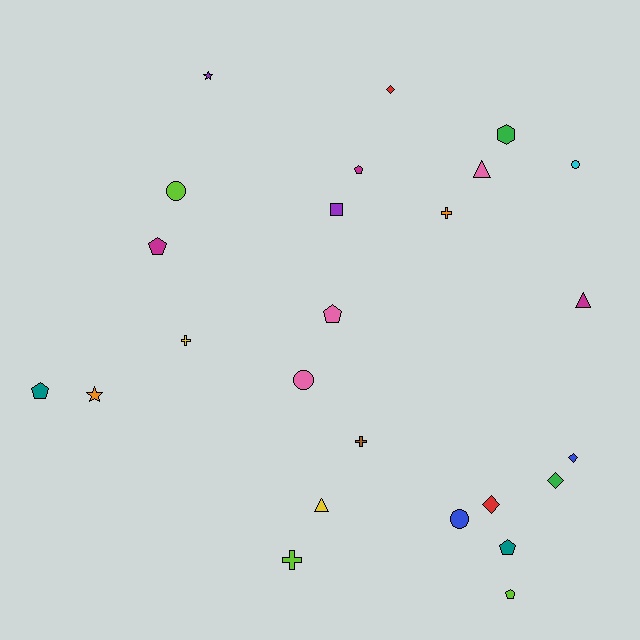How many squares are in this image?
There is 1 square.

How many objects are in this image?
There are 25 objects.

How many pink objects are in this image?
There are 3 pink objects.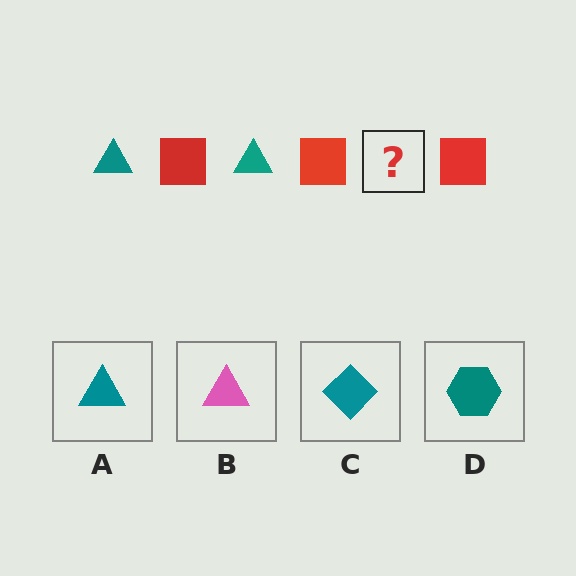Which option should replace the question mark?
Option A.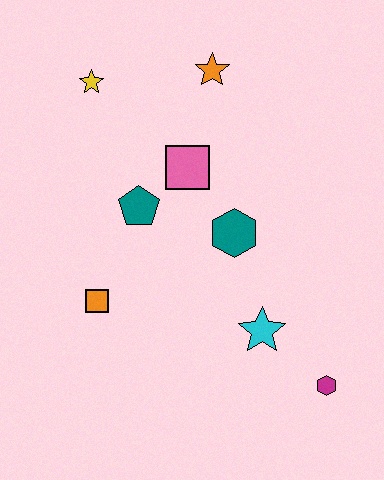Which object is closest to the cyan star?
The magenta hexagon is closest to the cyan star.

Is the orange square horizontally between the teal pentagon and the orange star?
No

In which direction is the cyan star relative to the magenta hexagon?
The cyan star is to the left of the magenta hexagon.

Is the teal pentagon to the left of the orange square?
No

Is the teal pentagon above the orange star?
No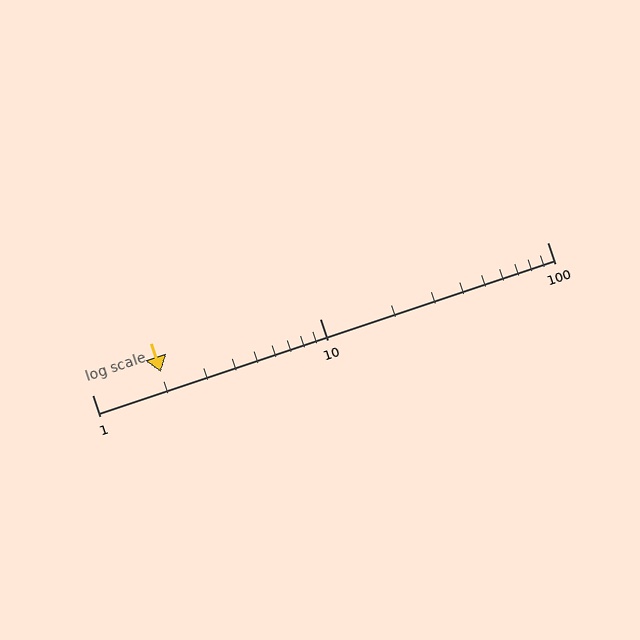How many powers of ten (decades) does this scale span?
The scale spans 2 decades, from 1 to 100.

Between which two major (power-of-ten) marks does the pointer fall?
The pointer is between 1 and 10.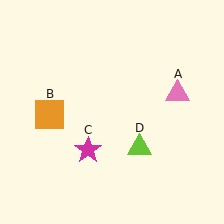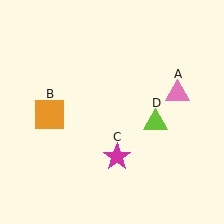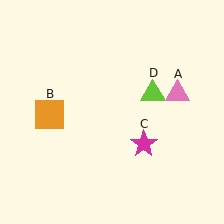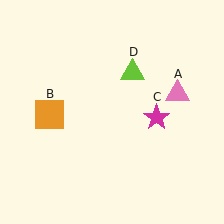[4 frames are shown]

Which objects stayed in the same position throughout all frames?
Pink triangle (object A) and orange square (object B) remained stationary.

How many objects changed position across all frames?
2 objects changed position: magenta star (object C), lime triangle (object D).